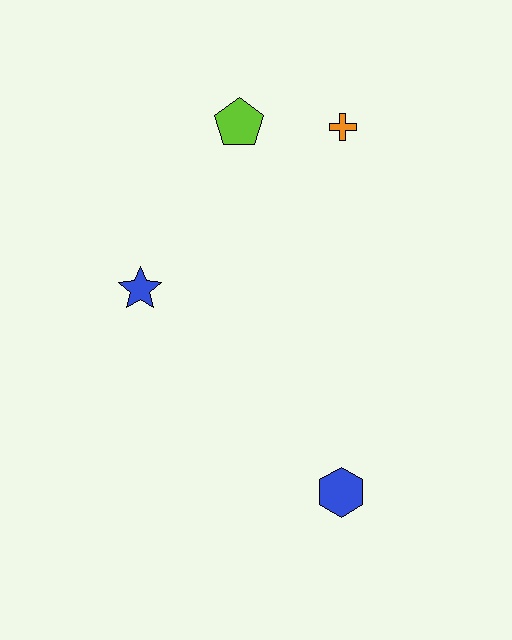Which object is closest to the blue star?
The lime pentagon is closest to the blue star.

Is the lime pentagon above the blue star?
Yes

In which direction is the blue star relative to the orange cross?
The blue star is to the left of the orange cross.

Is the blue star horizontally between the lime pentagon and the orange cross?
No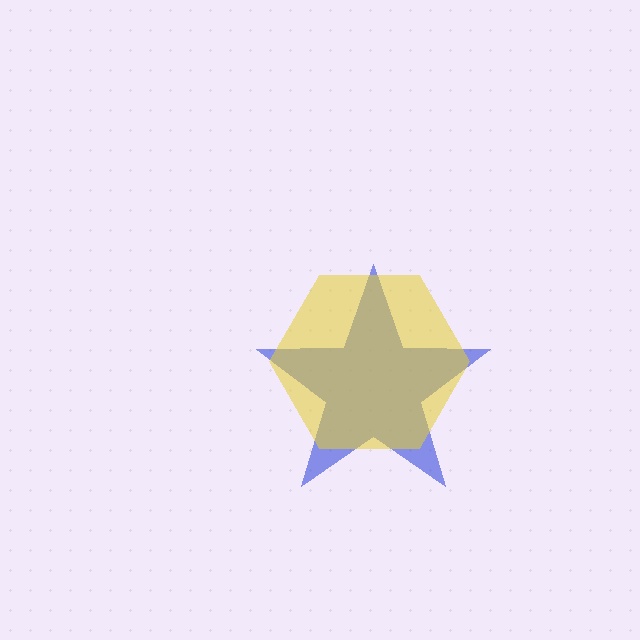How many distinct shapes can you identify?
There are 2 distinct shapes: a blue star, a yellow hexagon.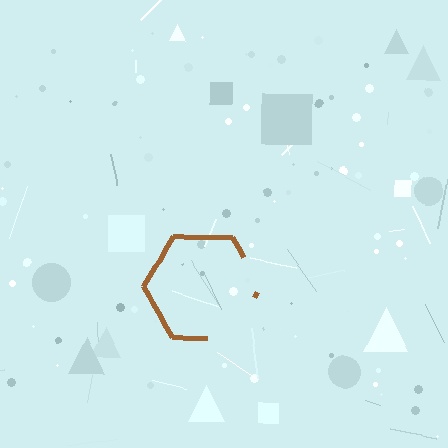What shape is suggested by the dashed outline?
The dashed outline suggests a hexagon.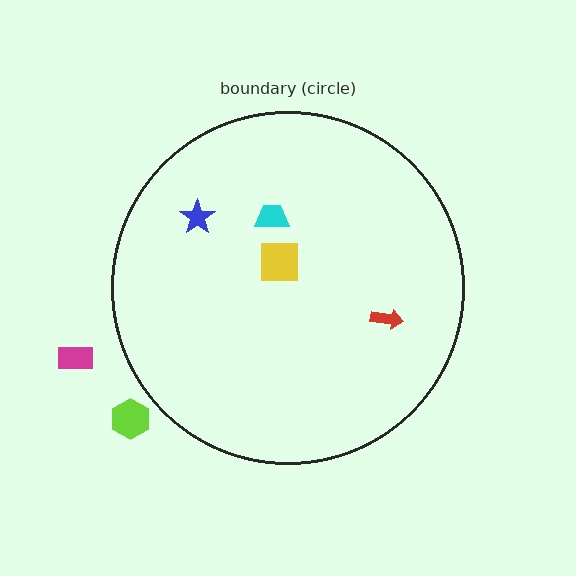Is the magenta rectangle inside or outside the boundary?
Outside.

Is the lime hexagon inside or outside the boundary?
Outside.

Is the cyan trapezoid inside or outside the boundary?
Inside.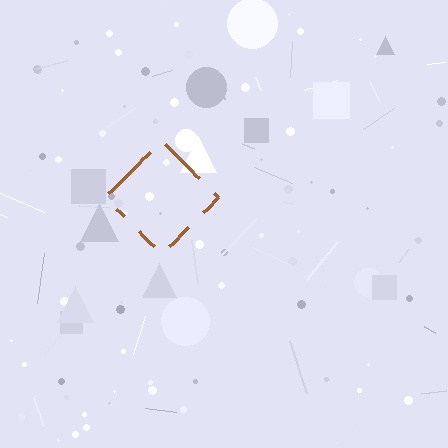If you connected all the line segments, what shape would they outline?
They would outline a diamond.